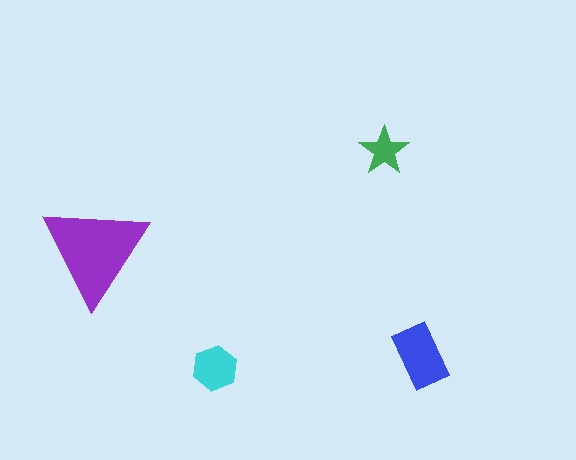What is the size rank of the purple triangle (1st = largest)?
1st.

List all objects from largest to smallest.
The purple triangle, the blue rectangle, the cyan hexagon, the green star.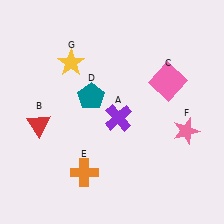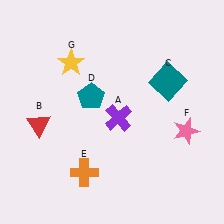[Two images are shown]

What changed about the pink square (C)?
In Image 1, C is pink. In Image 2, it changed to teal.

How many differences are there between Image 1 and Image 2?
There is 1 difference between the two images.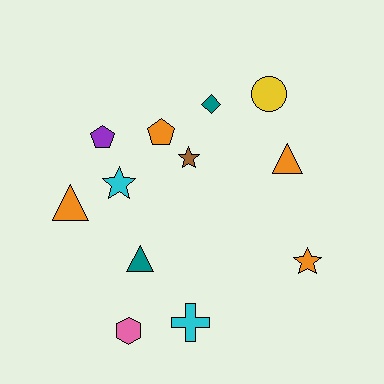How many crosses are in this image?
There is 1 cross.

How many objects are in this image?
There are 12 objects.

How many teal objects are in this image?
There are 2 teal objects.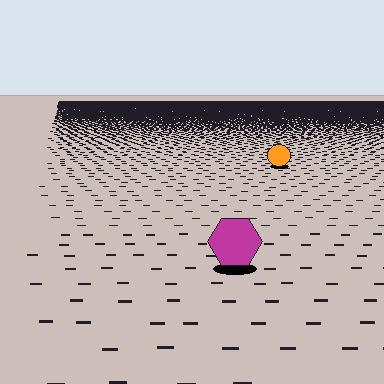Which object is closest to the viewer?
The magenta hexagon is closest. The texture marks near it are larger and more spread out.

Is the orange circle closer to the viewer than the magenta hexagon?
No. The magenta hexagon is closer — you can tell from the texture gradient: the ground texture is coarser near it.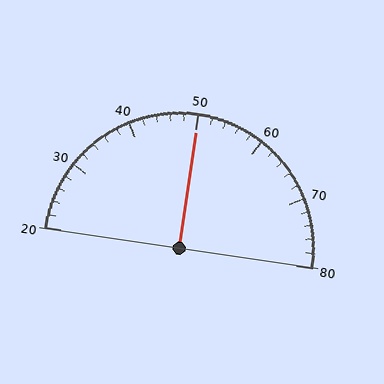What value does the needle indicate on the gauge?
The needle indicates approximately 50.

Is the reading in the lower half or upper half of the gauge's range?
The reading is in the upper half of the range (20 to 80).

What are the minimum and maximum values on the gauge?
The gauge ranges from 20 to 80.